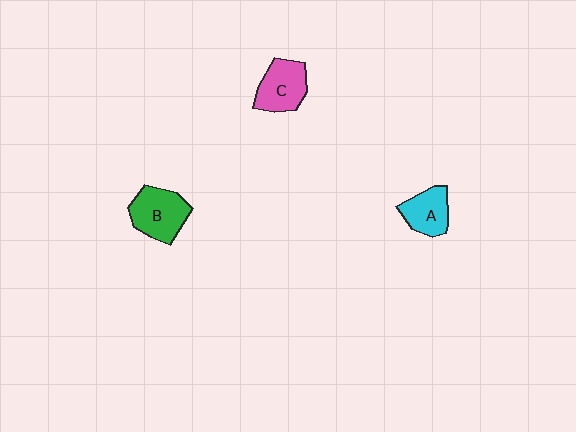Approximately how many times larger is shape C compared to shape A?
Approximately 1.2 times.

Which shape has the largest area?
Shape B (green).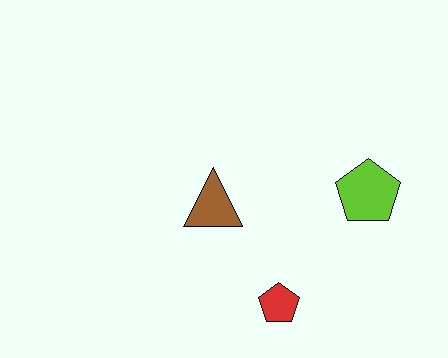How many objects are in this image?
There are 3 objects.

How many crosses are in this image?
There are no crosses.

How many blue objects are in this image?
There are no blue objects.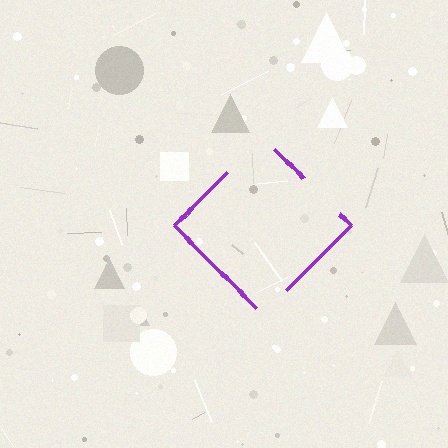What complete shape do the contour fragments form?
The contour fragments form a diamond.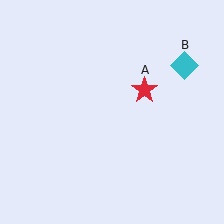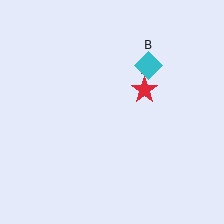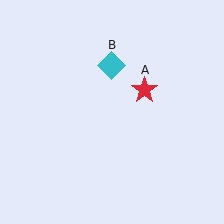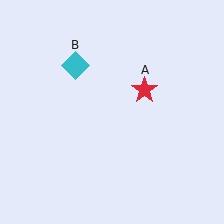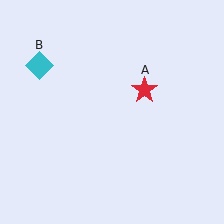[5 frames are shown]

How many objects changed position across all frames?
1 object changed position: cyan diamond (object B).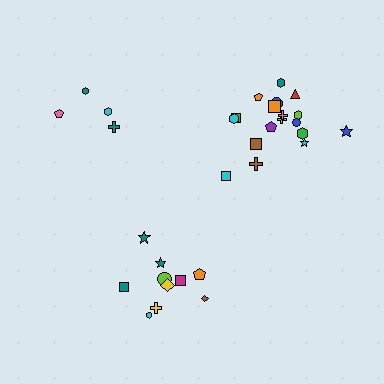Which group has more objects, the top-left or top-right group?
The top-right group.